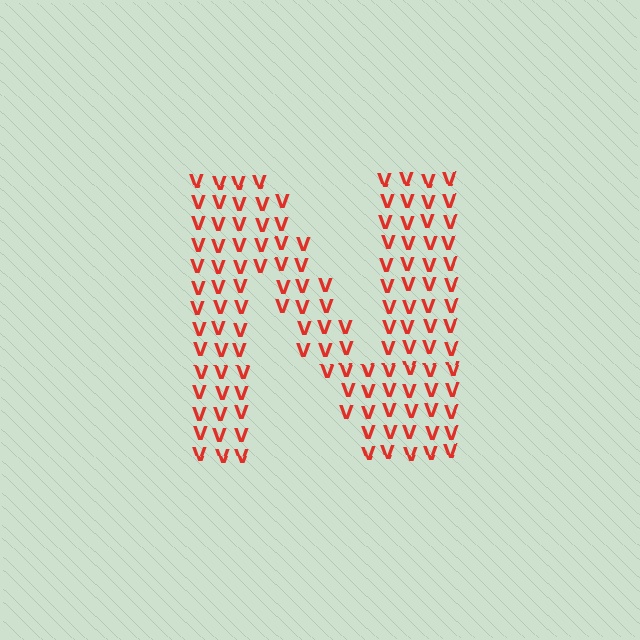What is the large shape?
The large shape is the letter N.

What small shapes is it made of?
It is made of small letter V's.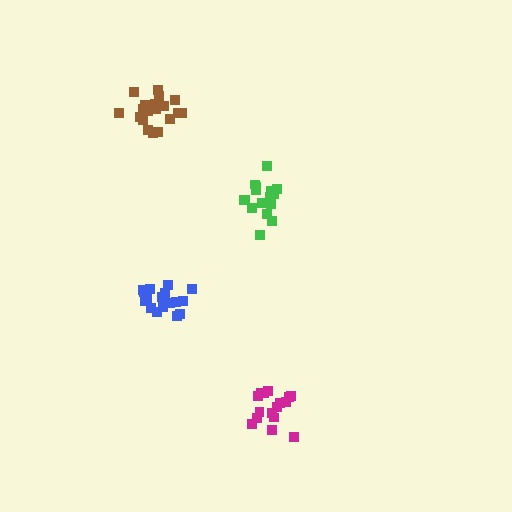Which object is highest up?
The brown cluster is topmost.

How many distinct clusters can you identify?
There are 4 distinct clusters.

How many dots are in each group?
Group 1: 16 dots, Group 2: 17 dots, Group 3: 16 dots, Group 4: 19 dots (68 total).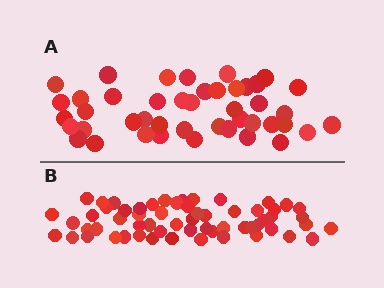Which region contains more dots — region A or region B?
Region B (the bottom region) has more dots.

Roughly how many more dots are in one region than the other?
Region B has approximately 15 more dots than region A.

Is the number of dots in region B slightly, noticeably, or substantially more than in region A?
Region B has noticeably more, but not dramatically so. The ratio is roughly 1.4 to 1.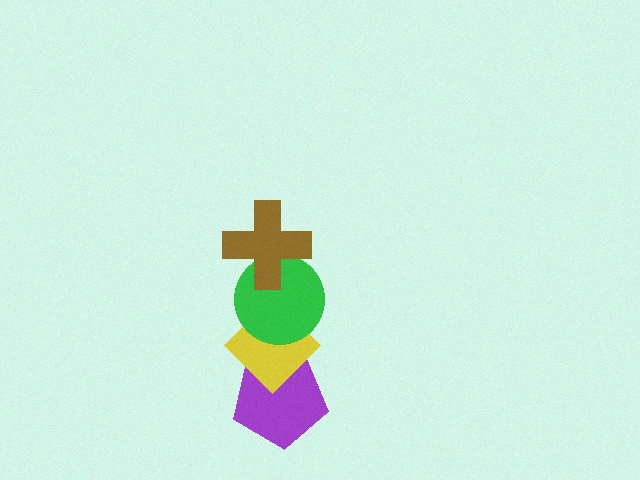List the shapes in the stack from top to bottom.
From top to bottom: the brown cross, the green circle, the yellow diamond, the purple pentagon.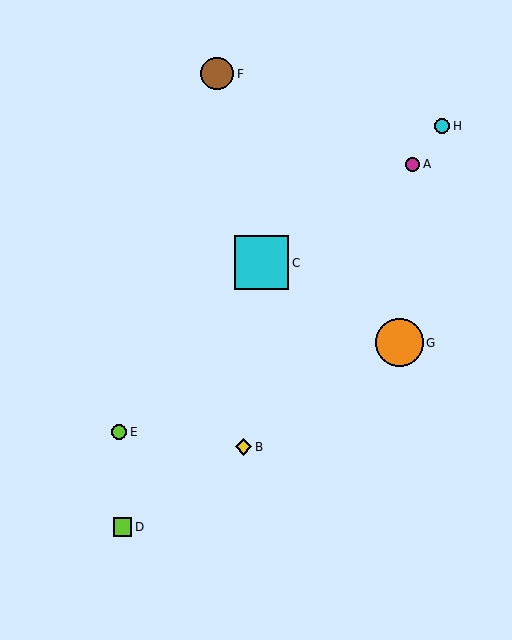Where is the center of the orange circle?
The center of the orange circle is at (400, 343).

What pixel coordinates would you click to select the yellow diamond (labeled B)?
Click at (244, 447) to select the yellow diamond B.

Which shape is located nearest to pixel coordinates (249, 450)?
The yellow diamond (labeled B) at (244, 447) is nearest to that location.